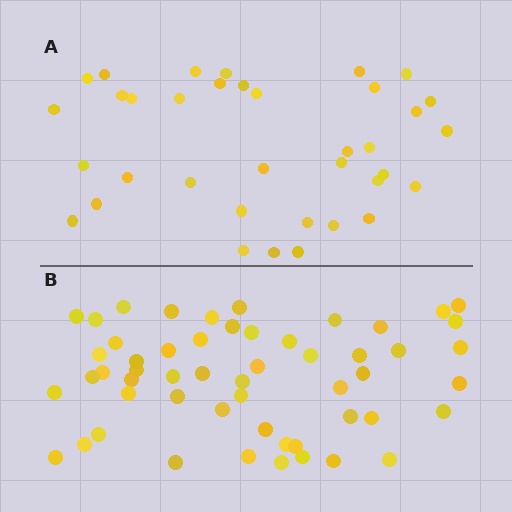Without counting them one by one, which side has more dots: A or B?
Region B (the bottom region) has more dots.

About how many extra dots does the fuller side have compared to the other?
Region B has approximately 20 more dots than region A.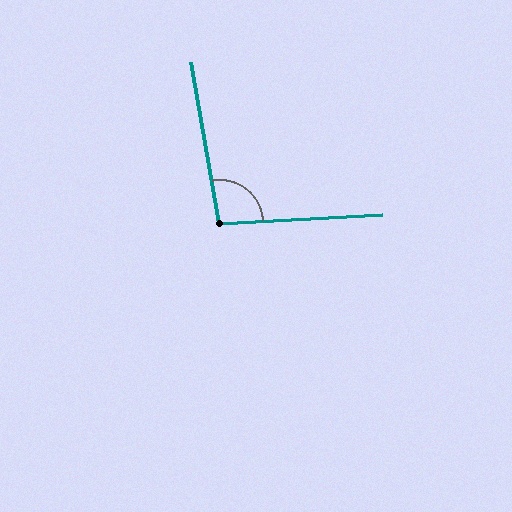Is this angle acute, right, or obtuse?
It is obtuse.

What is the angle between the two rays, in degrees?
Approximately 97 degrees.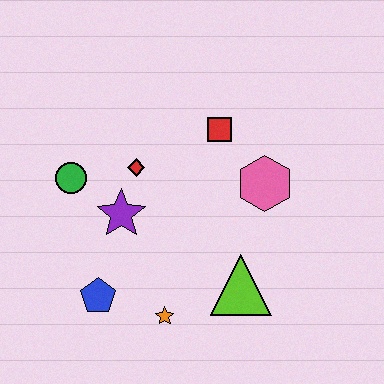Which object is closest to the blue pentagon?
The orange star is closest to the blue pentagon.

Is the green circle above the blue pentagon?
Yes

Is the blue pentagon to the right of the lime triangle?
No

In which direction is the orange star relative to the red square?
The orange star is below the red square.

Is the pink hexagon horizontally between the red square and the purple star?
No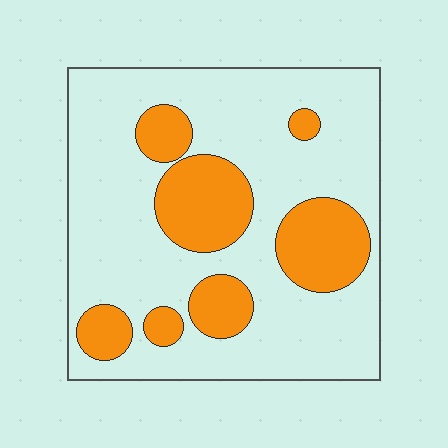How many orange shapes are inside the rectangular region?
7.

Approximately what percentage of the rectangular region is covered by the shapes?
Approximately 25%.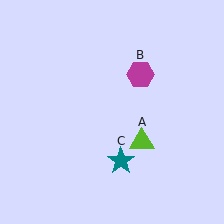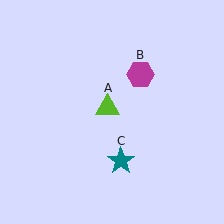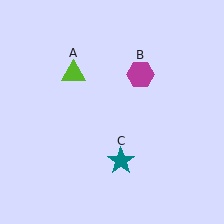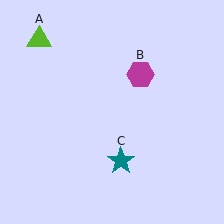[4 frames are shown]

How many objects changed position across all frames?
1 object changed position: lime triangle (object A).